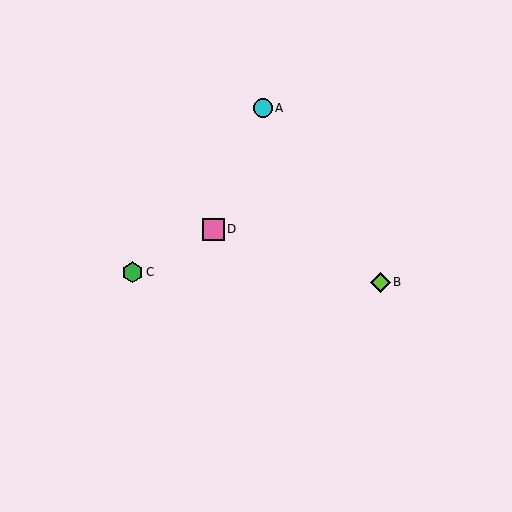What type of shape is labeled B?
Shape B is a lime diamond.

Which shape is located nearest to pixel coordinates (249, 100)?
The cyan circle (labeled A) at (263, 108) is nearest to that location.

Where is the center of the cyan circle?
The center of the cyan circle is at (263, 108).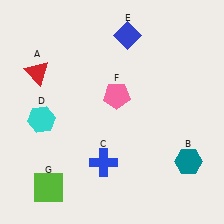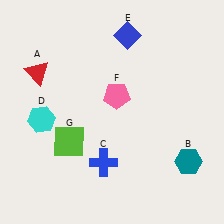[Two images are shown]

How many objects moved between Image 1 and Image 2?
1 object moved between the two images.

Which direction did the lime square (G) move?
The lime square (G) moved up.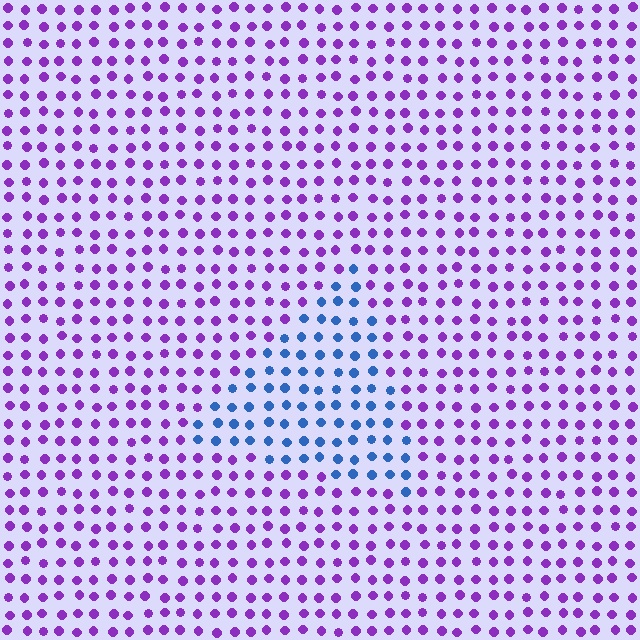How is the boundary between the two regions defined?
The boundary is defined purely by a slight shift in hue (about 64 degrees). Spacing, size, and orientation are identical on both sides.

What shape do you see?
I see a triangle.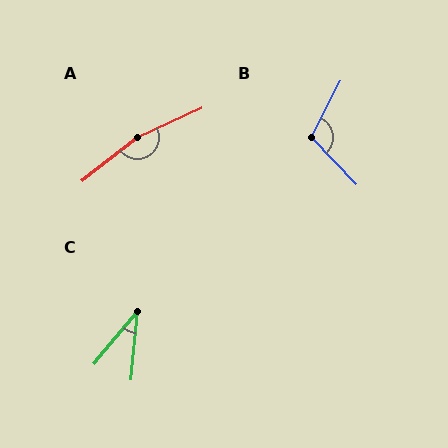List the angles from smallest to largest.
C (34°), B (109°), A (167°).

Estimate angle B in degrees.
Approximately 109 degrees.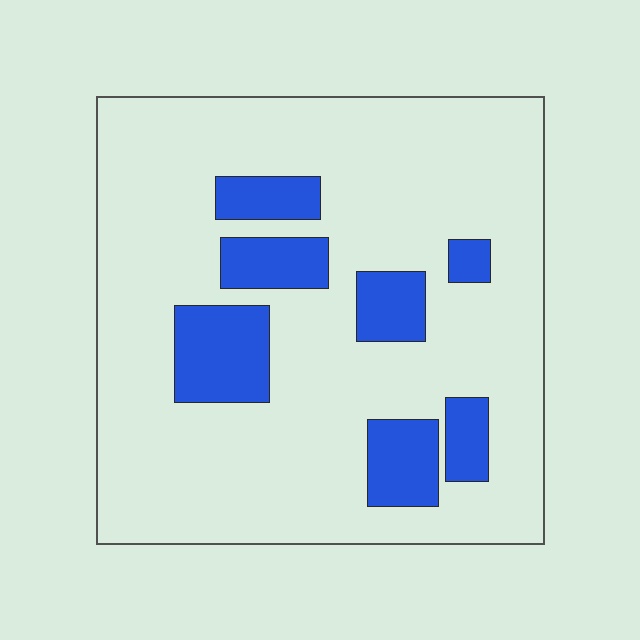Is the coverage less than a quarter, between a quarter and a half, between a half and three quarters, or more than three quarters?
Less than a quarter.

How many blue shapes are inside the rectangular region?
7.